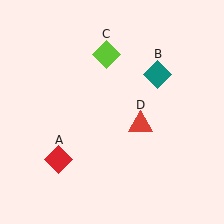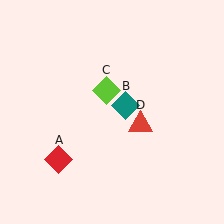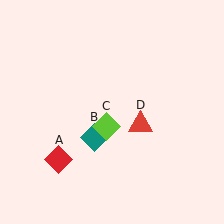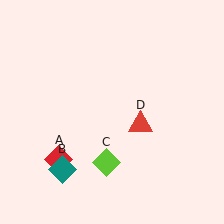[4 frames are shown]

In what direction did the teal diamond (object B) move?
The teal diamond (object B) moved down and to the left.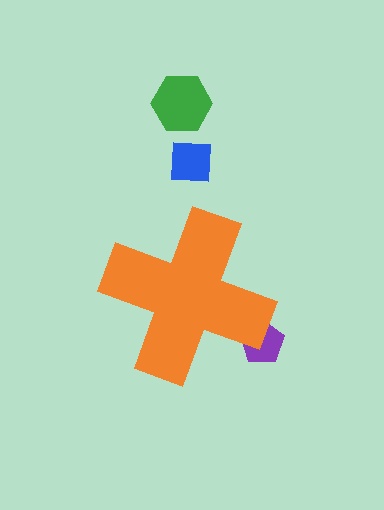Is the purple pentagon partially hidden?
Yes, the purple pentagon is partially hidden behind the orange cross.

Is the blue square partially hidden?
No, the blue square is fully visible.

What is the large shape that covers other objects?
An orange cross.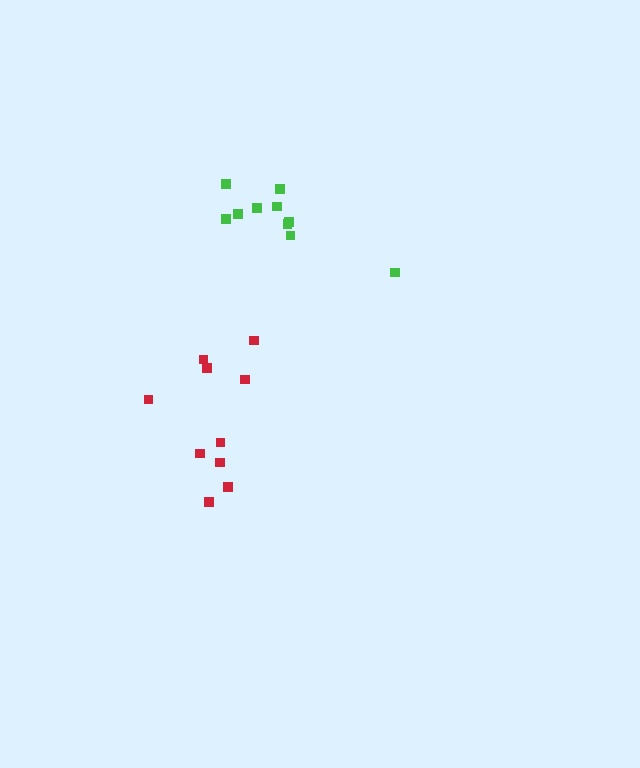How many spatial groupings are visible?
There are 2 spatial groupings.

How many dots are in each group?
Group 1: 10 dots, Group 2: 10 dots (20 total).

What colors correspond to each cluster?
The clusters are colored: green, red.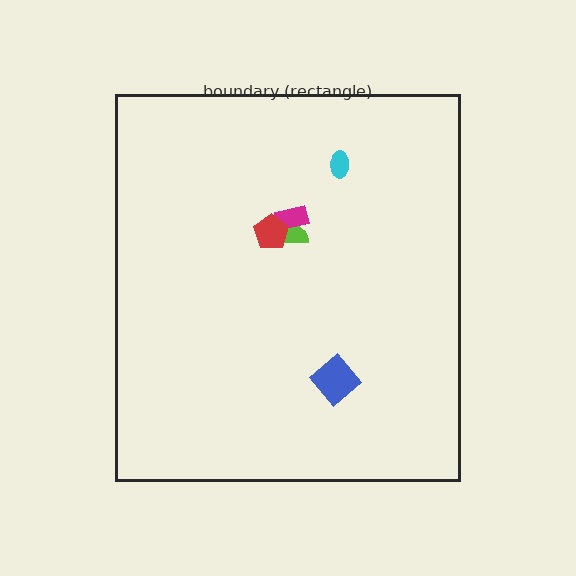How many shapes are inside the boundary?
5 inside, 0 outside.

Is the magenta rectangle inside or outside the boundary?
Inside.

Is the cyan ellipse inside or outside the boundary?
Inside.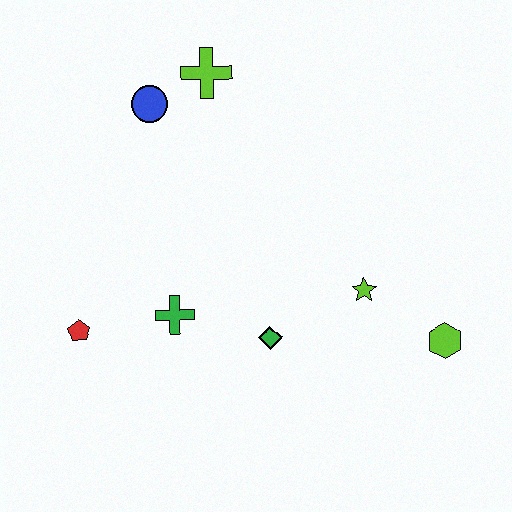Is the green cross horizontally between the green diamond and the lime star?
No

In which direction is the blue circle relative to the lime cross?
The blue circle is to the left of the lime cross.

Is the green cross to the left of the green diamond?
Yes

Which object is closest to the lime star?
The lime hexagon is closest to the lime star.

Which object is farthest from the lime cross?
The lime hexagon is farthest from the lime cross.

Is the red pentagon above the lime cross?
No